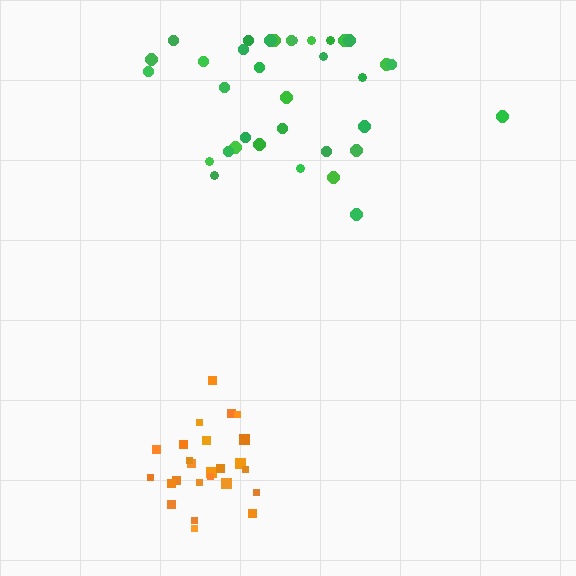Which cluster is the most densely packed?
Orange.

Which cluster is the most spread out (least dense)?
Green.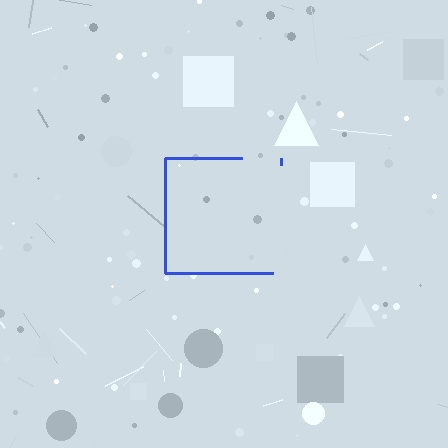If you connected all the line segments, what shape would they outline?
They would outline a square.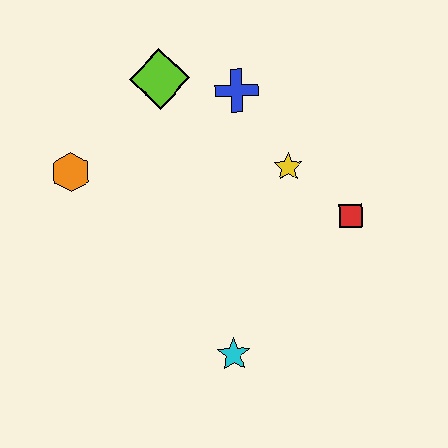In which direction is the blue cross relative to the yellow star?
The blue cross is above the yellow star.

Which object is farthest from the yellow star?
The orange hexagon is farthest from the yellow star.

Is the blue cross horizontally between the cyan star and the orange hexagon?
No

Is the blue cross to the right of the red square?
No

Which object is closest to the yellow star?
The red square is closest to the yellow star.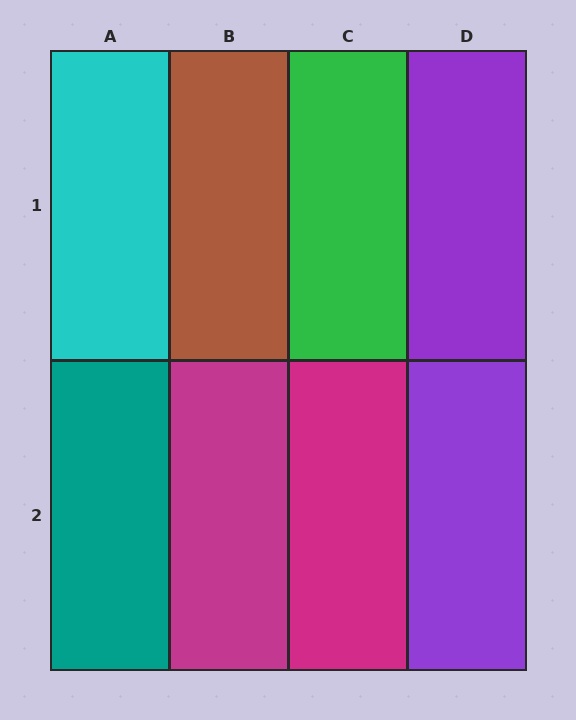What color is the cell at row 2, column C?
Magenta.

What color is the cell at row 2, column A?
Teal.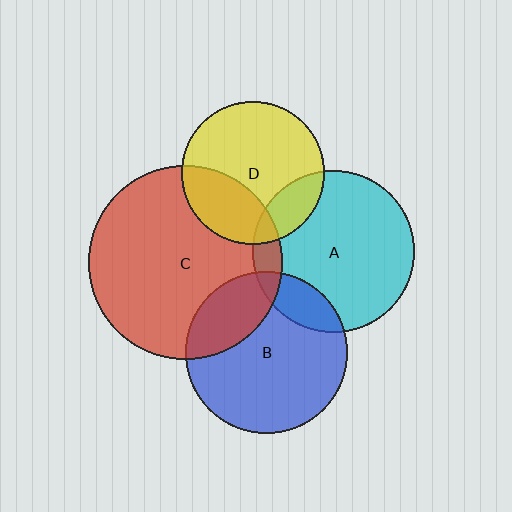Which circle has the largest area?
Circle C (red).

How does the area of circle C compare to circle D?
Approximately 1.9 times.